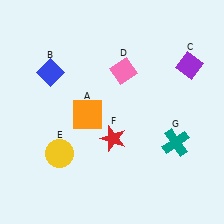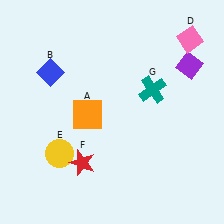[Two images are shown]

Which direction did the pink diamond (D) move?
The pink diamond (D) moved right.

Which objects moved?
The objects that moved are: the pink diamond (D), the red star (F), the teal cross (G).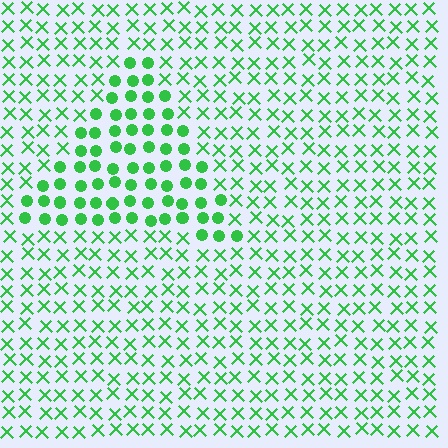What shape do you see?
I see a triangle.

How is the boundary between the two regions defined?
The boundary is defined by a change in element shape: circles inside vs. X marks outside. All elements share the same color and spacing.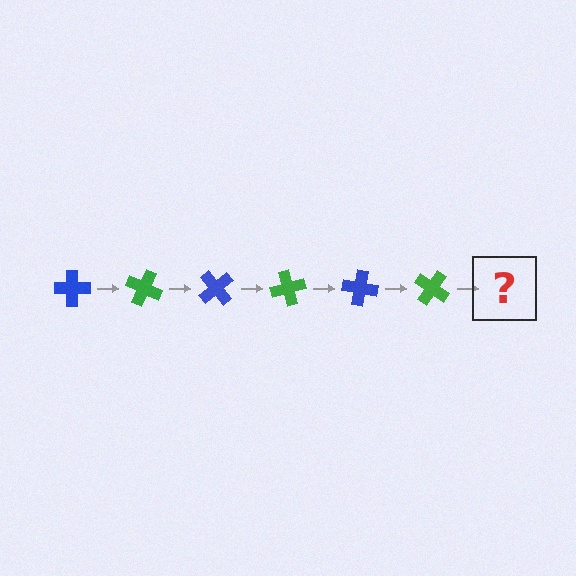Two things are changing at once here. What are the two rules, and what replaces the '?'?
The two rules are that it rotates 25 degrees each step and the color cycles through blue and green. The '?' should be a blue cross, rotated 150 degrees from the start.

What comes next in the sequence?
The next element should be a blue cross, rotated 150 degrees from the start.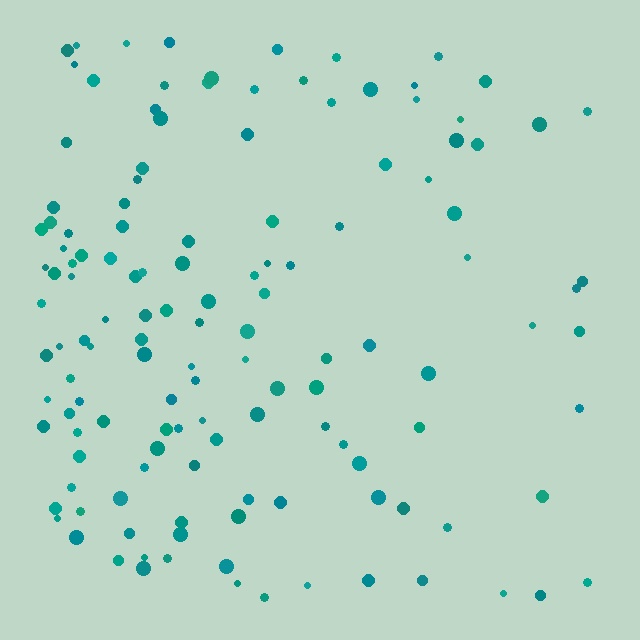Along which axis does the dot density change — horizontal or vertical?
Horizontal.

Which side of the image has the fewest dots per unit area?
The right.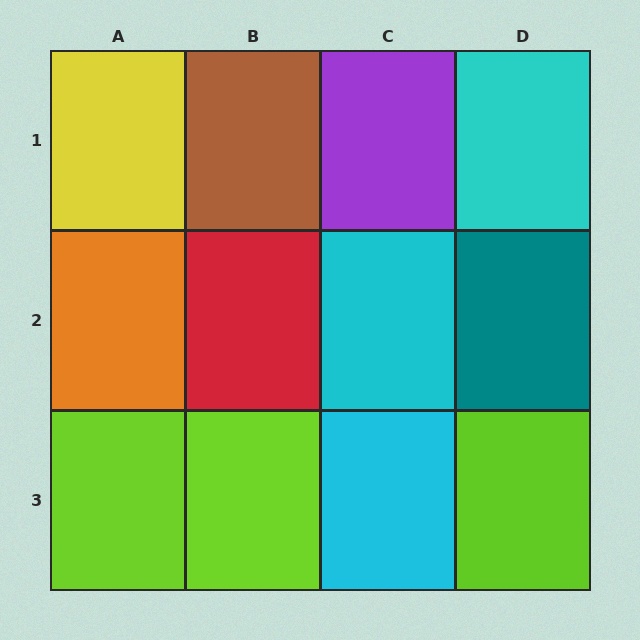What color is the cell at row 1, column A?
Yellow.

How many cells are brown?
1 cell is brown.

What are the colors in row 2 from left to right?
Orange, red, cyan, teal.